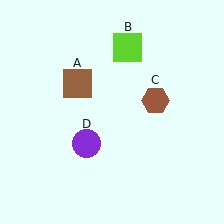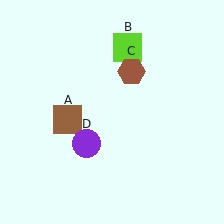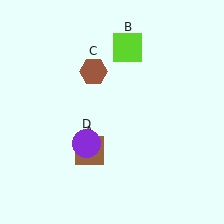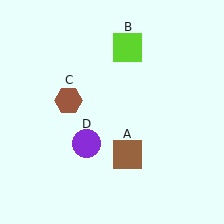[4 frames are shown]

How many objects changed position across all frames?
2 objects changed position: brown square (object A), brown hexagon (object C).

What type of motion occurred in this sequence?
The brown square (object A), brown hexagon (object C) rotated counterclockwise around the center of the scene.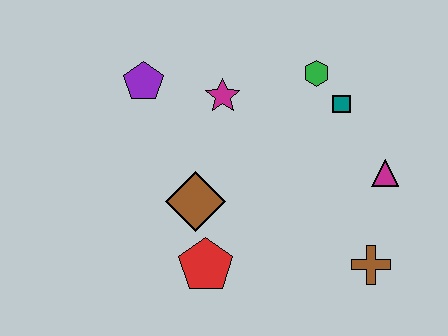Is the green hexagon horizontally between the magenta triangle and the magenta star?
Yes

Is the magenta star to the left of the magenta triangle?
Yes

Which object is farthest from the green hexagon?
The red pentagon is farthest from the green hexagon.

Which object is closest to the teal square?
The green hexagon is closest to the teal square.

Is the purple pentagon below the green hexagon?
Yes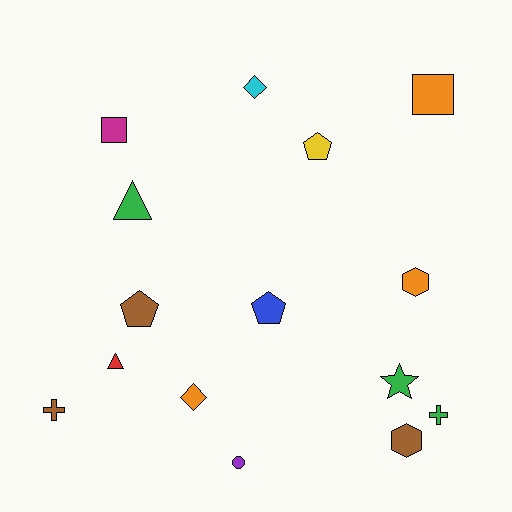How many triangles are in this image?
There are 2 triangles.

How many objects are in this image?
There are 15 objects.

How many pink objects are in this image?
There are no pink objects.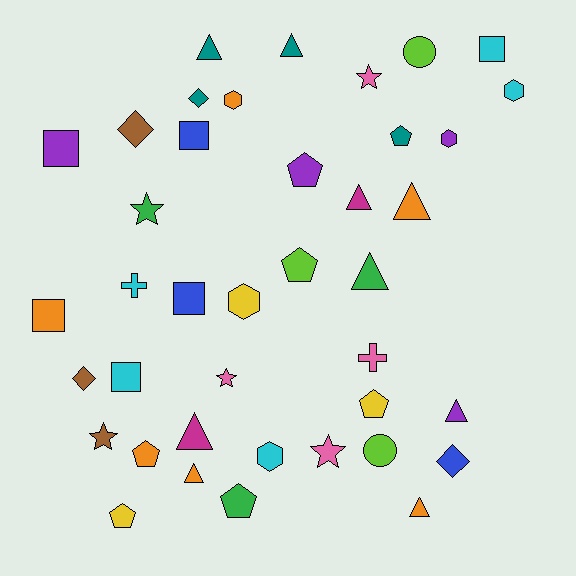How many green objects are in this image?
There are 3 green objects.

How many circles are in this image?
There are 2 circles.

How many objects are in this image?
There are 40 objects.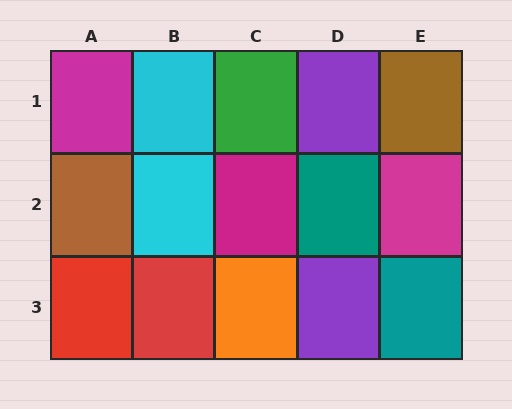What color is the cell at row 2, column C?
Magenta.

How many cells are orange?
1 cell is orange.